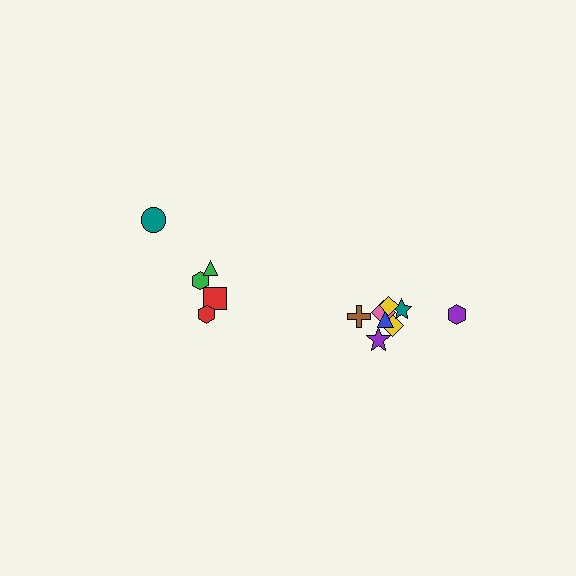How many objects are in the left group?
There are 5 objects.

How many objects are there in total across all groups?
There are 13 objects.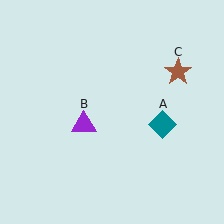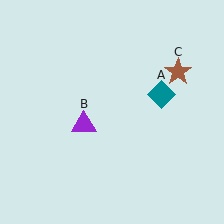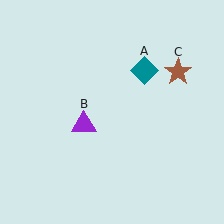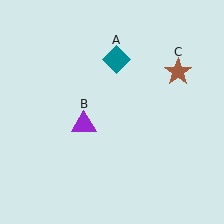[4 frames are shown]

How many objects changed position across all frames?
1 object changed position: teal diamond (object A).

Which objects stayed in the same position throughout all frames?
Purple triangle (object B) and brown star (object C) remained stationary.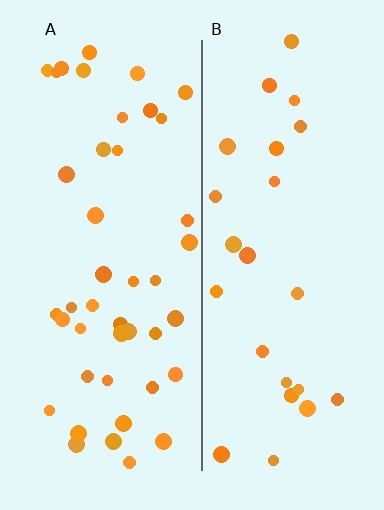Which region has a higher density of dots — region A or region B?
A (the left).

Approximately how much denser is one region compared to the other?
Approximately 1.8× — region A over region B.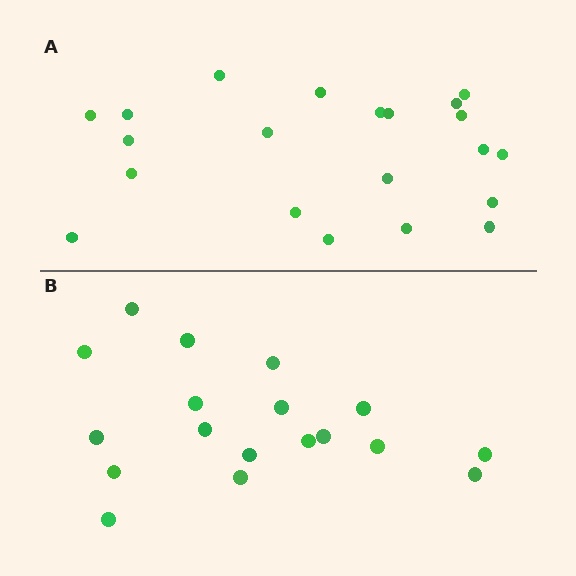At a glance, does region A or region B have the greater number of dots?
Region A (the top region) has more dots.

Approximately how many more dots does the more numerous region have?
Region A has just a few more — roughly 2 or 3 more dots than region B.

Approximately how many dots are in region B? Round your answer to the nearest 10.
About 20 dots. (The exact count is 18, which rounds to 20.)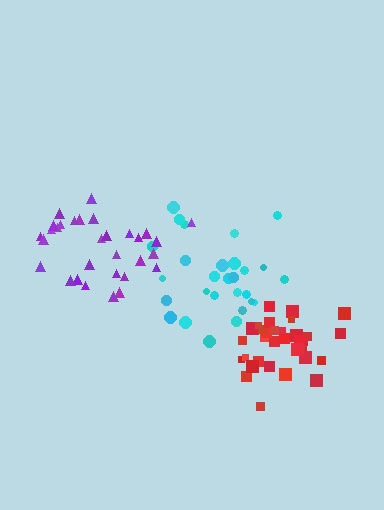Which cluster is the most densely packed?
Red.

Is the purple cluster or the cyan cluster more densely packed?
Purple.